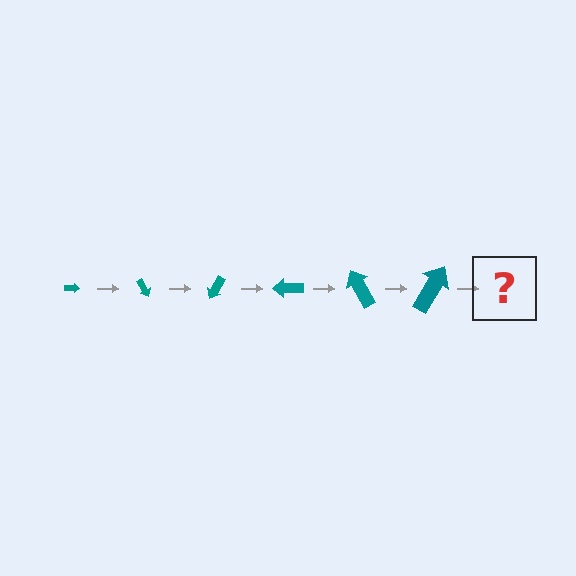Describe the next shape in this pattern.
It should be an arrow, larger than the previous one and rotated 360 degrees from the start.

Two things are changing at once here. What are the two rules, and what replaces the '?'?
The two rules are that the arrow grows larger each step and it rotates 60 degrees each step. The '?' should be an arrow, larger than the previous one and rotated 360 degrees from the start.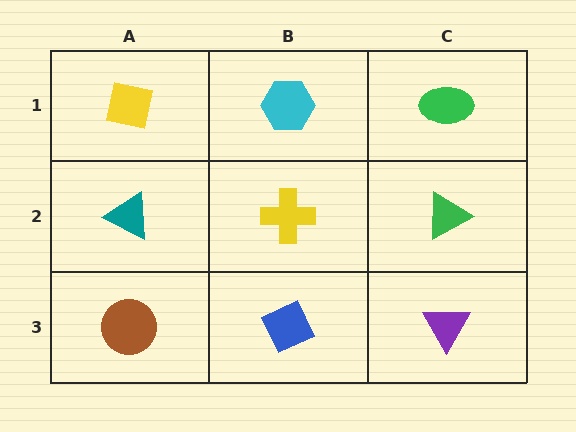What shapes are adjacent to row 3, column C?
A green triangle (row 2, column C), a blue diamond (row 3, column B).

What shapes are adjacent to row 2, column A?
A yellow square (row 1, column A), a brown circle (row 3, column A), a yellow cross (row 2, column B).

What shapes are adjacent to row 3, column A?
A teal triangle (row 2, column A), a blue diamond (row 3, column B).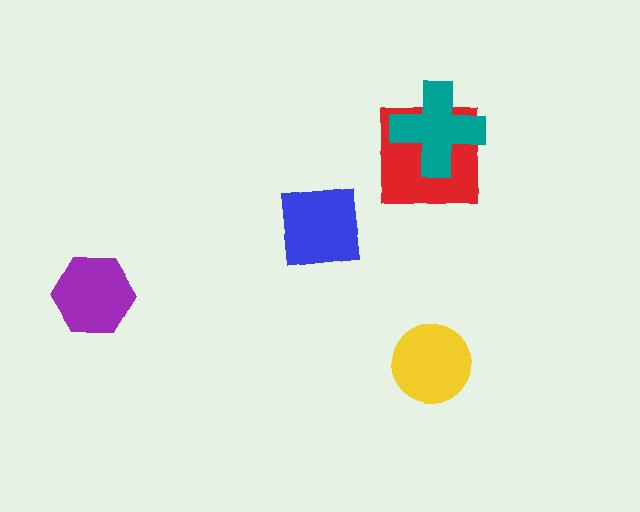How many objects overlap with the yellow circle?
0 objects overlap with the yellow circle.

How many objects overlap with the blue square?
0 objects overlap with the blue square.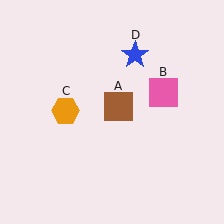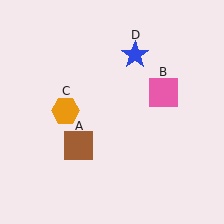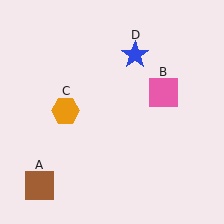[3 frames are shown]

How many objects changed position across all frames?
1 object changed position: brown square (object A).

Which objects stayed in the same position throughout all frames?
Pink square (object B) and orange hexagon (object C) and blue star (object D) remained stationary.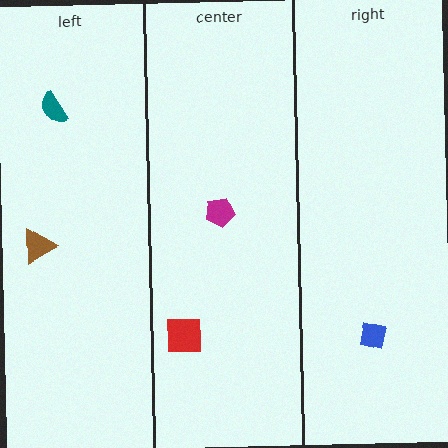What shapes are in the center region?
The magenta pentagon, the red square.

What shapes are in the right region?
The blue square.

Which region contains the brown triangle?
The left region.